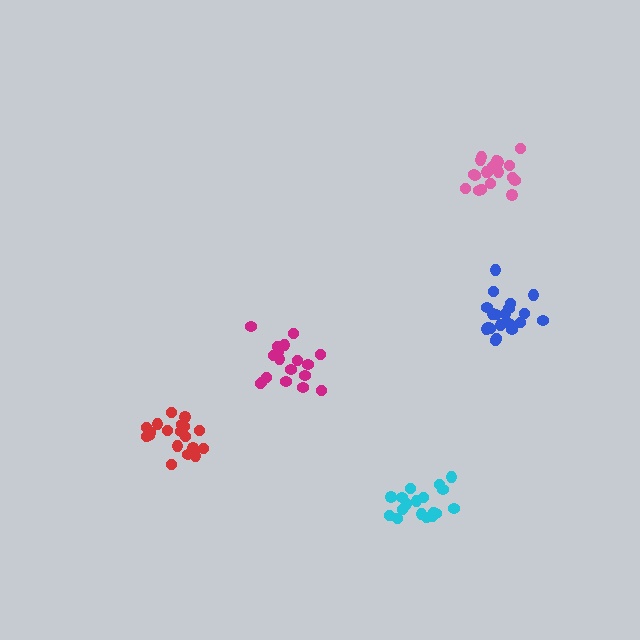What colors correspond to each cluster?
The clusters are colored: cyan, red, pink, magenta, blue.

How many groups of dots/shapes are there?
There are 5 groups.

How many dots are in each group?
Group 1: 18 dots, Group 2: 19 dots, Group 3: 20 dots, Group 4: 18 dots, Group 5: 20 dots (95 total).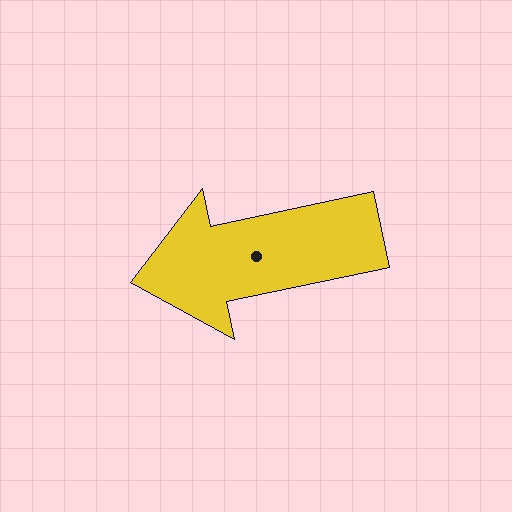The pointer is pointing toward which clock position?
Roughly 9 o'clock.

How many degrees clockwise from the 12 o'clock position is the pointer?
Approximately 258 degrees.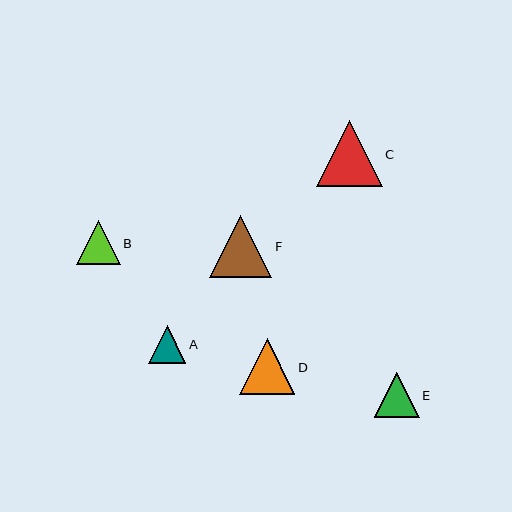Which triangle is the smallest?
Triangle A is the smallest with a size of approximately 37 pixels.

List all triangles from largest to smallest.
From largest to smallest: C, F, D, E, B, A.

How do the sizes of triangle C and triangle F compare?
Triangle C and triangle F are approximately the same size.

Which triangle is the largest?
Triangle C is the largest with a size of approximately 66 pixels.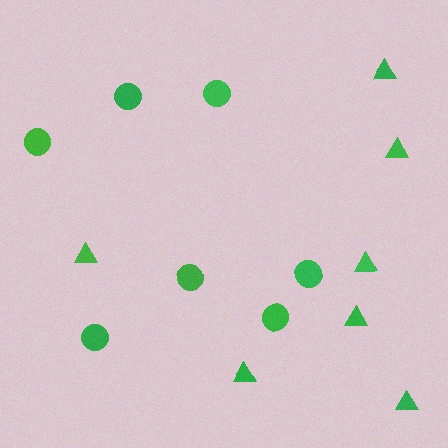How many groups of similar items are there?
There are 2 groups: one group of triangles (7) and one group of circles (7).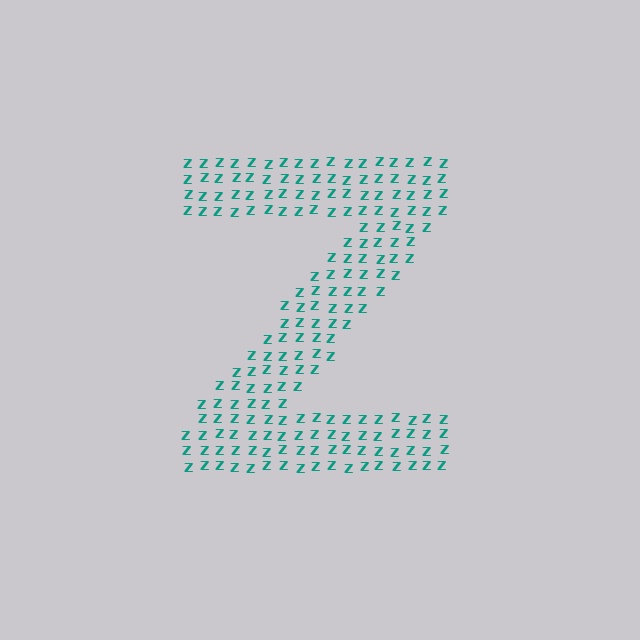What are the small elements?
The small elements are letter Z's.